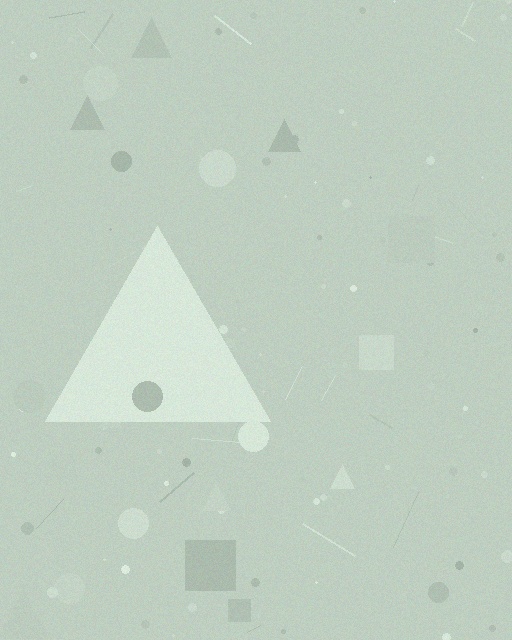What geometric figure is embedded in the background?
A triangle is embedded in the background.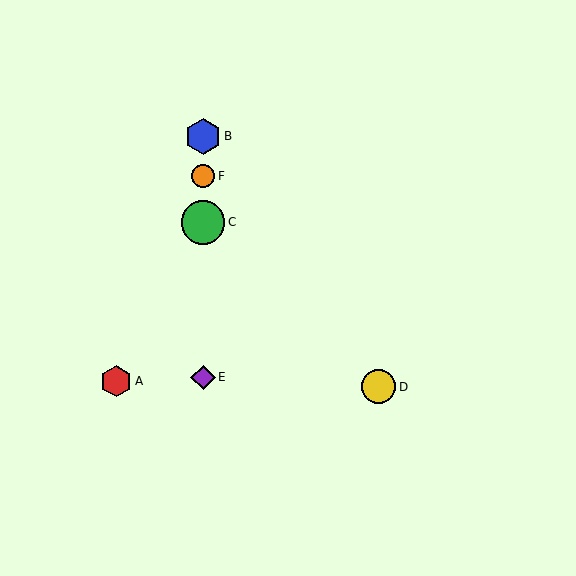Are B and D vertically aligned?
No, B is at x≈203 and D is at x≈378.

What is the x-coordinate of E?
Object E is at x≈203.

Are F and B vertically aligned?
Yes, both are at x≈203.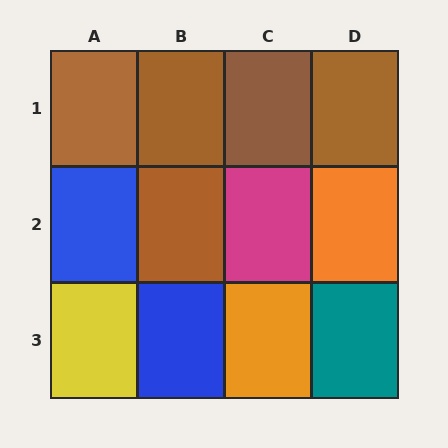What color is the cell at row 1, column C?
Brown.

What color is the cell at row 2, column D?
Orange.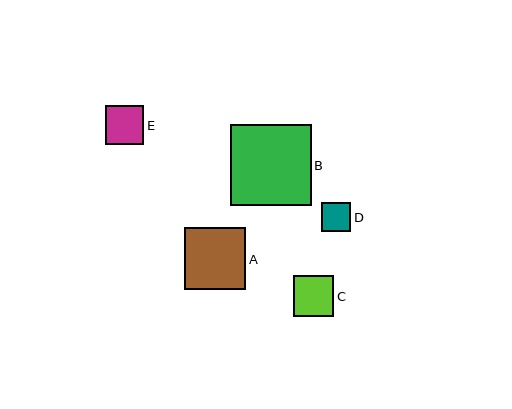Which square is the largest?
Square B is the largest with a size of approximately 81 pixels.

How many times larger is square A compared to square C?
Square A is approximately 1.5 times the size of square C.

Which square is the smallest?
Square D is the smallest with a size of approximately 29 pixels.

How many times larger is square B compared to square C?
Square B is approximately 2.0 times the size of square C.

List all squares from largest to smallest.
From largest to smallest: B, A, C, E, D.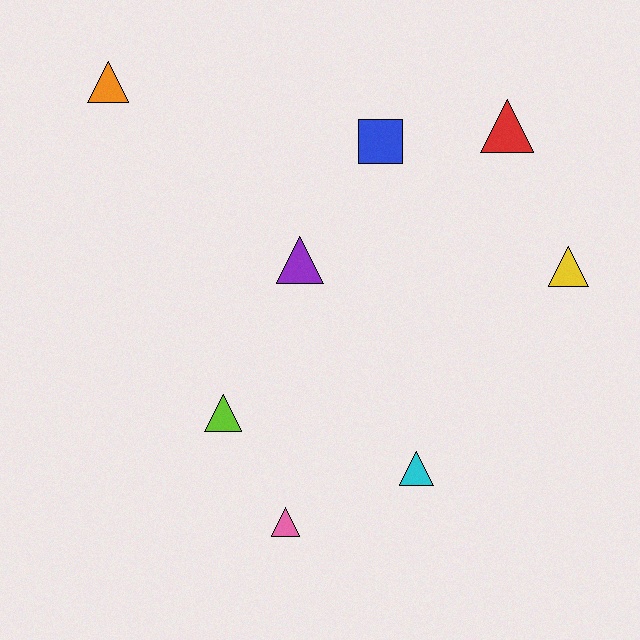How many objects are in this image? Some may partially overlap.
There are 8 objects.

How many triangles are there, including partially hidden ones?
There are 7 triangles.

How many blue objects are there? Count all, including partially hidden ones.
There is 1 blue object.